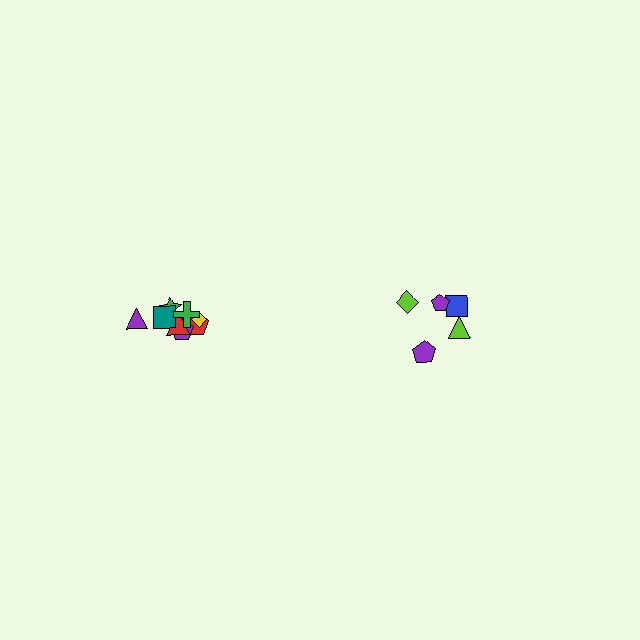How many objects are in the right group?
There are 5 objects.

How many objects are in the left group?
There are 8 objects.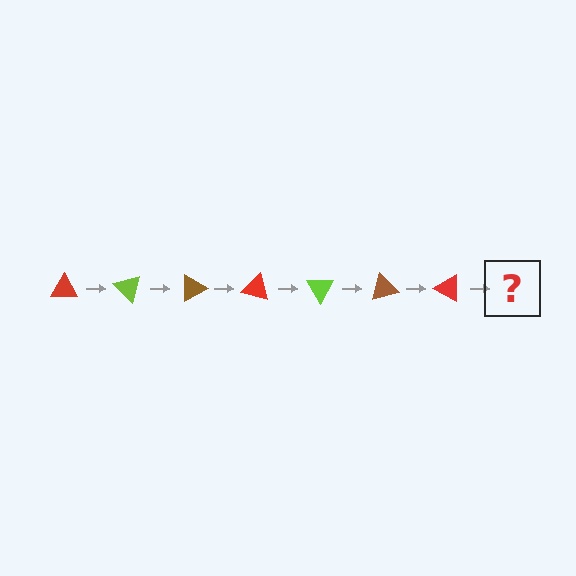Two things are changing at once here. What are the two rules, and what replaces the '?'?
The two rules are that it rotates 45 degrees each step and the color cycles through red, lime, and brown. The '?' should be a lime triangle, rotated 315 degrees from the start.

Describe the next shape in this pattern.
It should be a lime triangle, rotated 315 degrees from the start.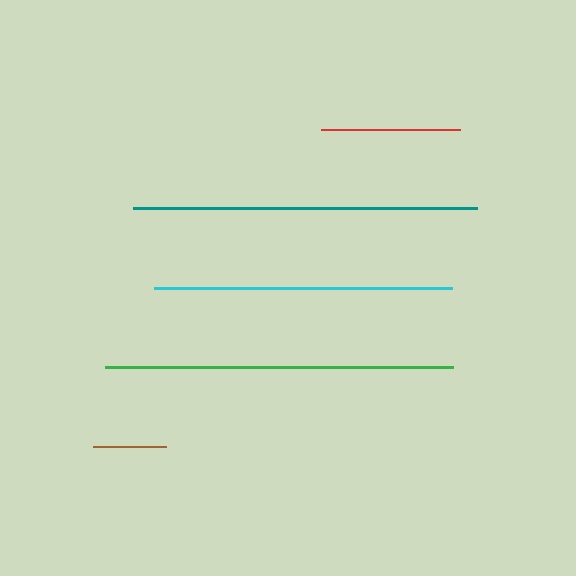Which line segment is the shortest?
The brown line is the shortest at approximately 72 pixels.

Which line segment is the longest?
The green line is the longest at approximately 348 pixels.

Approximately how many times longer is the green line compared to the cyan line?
The green line is approximately 1.2 times the length of the cyan line.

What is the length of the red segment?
The red segment is approximately 139 pixels long.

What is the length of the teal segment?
The teal segment is approximately 344 pixels long.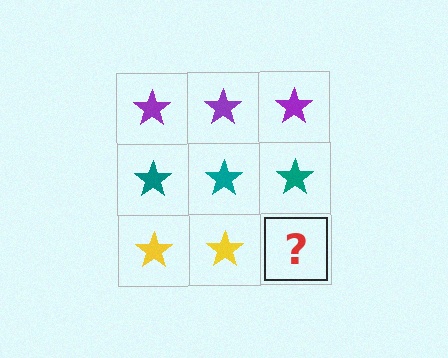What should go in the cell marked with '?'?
The missing cell should contain a yellow star.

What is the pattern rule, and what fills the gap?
The rule is that each row has a consistent color. The gap should be filled with a yellow star.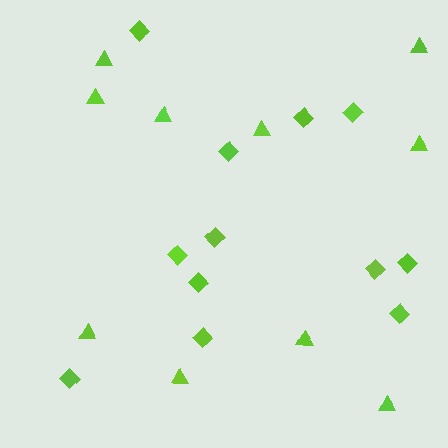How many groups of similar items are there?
There are 2 groups: one group of triangles (10) and one group of diamonds (12).